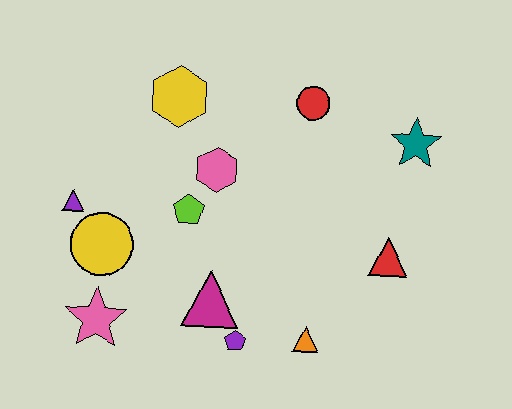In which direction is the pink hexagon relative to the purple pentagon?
The pink hexagon is above the purple pentagon.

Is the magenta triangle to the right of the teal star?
No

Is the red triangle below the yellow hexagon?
Yes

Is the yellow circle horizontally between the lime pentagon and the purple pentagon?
No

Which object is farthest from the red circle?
The pink star is farthest from the red circle.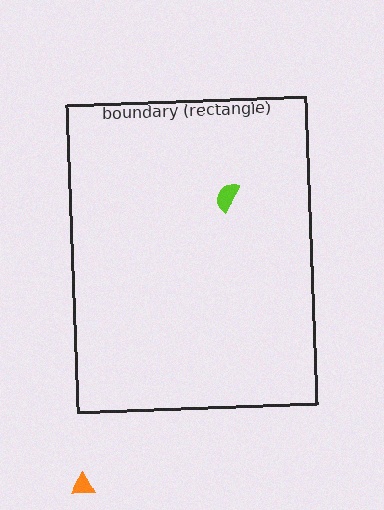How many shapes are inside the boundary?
1 inside, 1 outside.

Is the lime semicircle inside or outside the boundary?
Inside.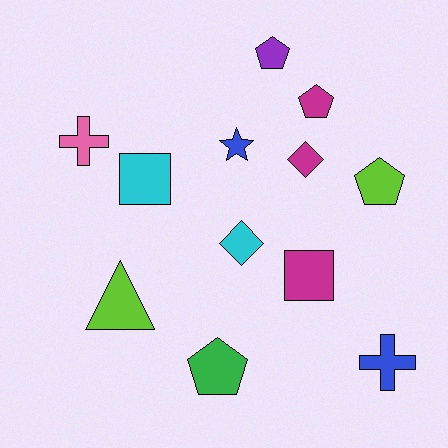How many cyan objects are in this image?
There are 2 cyan objects.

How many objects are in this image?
There are 12 objects.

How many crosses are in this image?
There are 2 crosses.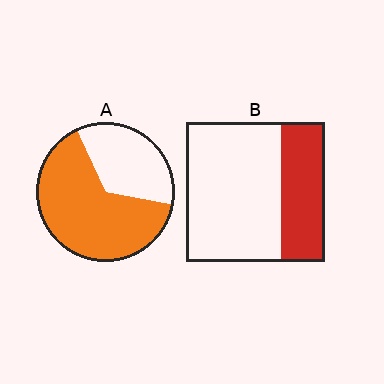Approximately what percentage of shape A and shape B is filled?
A is approximately 65% and B is approximately 30%.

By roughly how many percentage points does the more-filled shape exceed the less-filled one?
By roughly 35 percentage points (A over B).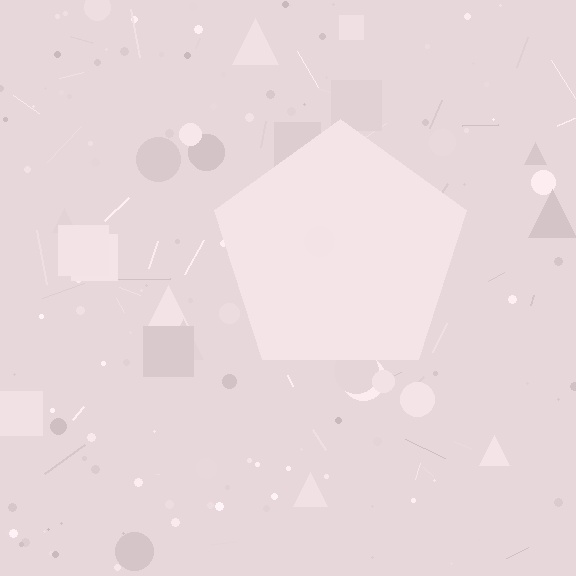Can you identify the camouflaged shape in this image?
The camouflaged shape is a pentagon.